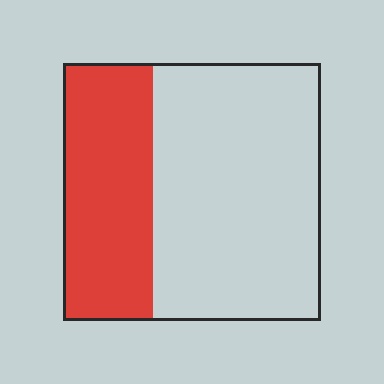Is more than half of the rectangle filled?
No.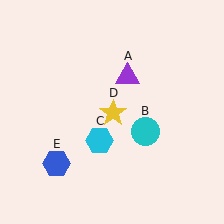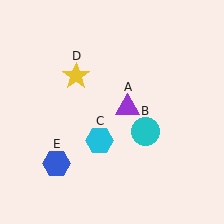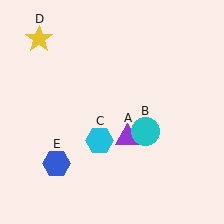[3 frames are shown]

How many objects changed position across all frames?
2 objects changed position: purple triangle (object A), yellow star (object D).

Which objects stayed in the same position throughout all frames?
Cyan circle (object B) and cyan hexagon (object C) and blue hexagon (object E) remained stationary.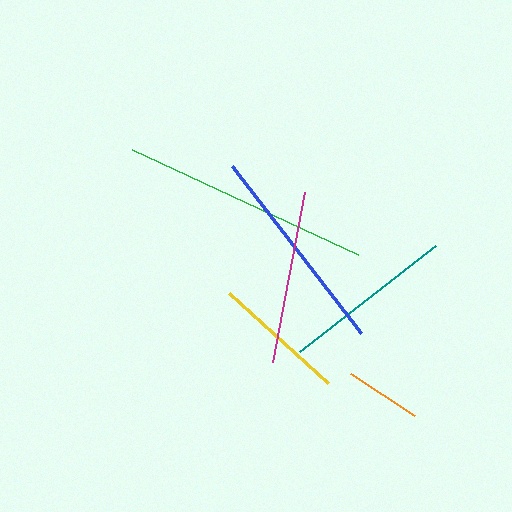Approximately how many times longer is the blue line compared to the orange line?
The blue line is approximately 2.8 times the length of the orange line.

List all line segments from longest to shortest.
From longest to shortest: green, blue, magenta, teal, yellow, orange.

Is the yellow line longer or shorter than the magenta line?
The magenta line is longer than the yellow line.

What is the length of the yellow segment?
The yellow segment is approximately 133 pixels long.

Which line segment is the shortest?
The orange line is the shortest at approximately 76 pixels.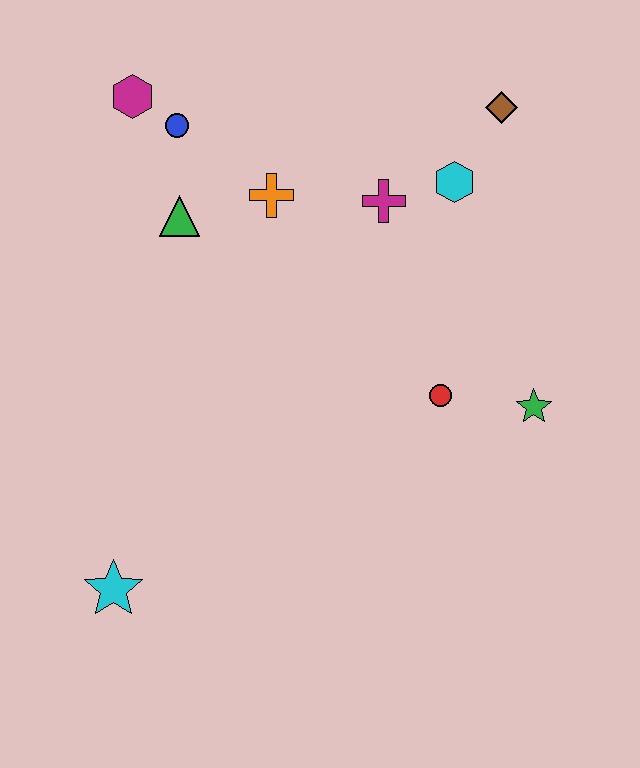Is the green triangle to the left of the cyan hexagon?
Yes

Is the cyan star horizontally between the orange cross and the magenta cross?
No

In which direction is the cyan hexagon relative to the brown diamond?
The cyan hexagon is below the brown diamond.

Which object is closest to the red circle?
The green star is closest to the red circle.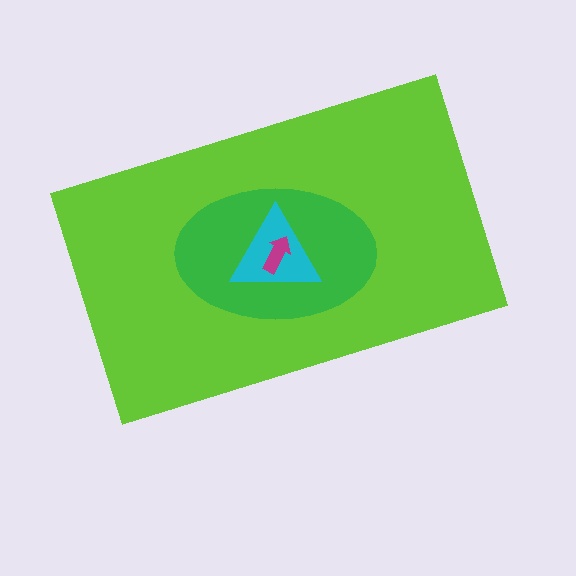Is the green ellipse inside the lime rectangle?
Yes.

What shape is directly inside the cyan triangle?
The magenta arrow.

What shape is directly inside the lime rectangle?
The green ellipse.